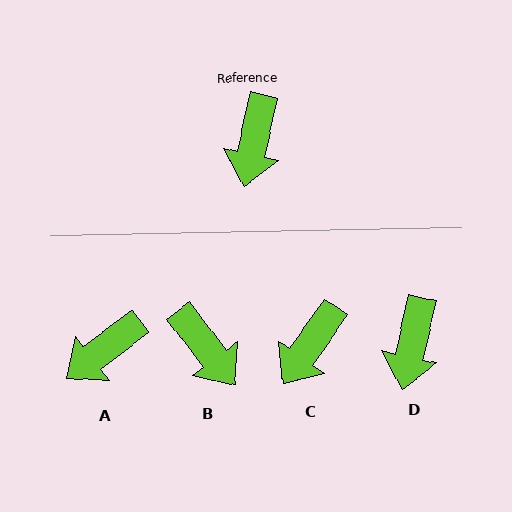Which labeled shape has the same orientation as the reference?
D.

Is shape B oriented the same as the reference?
No, it is off by about 50 degrees.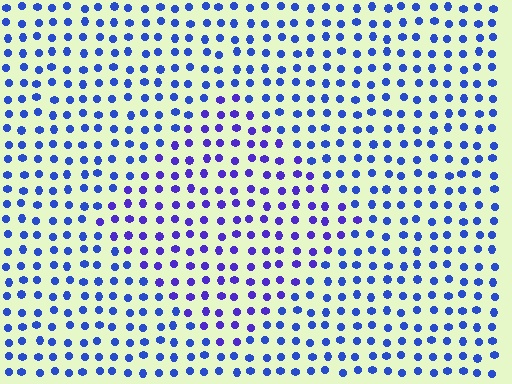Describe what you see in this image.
The image is filled with small blue elements in a uniform arrangement. A diamond-shaped region is visible where the elements are tinted to a slightly different hue, forming a subtle color boundary.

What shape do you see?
I see a diamond.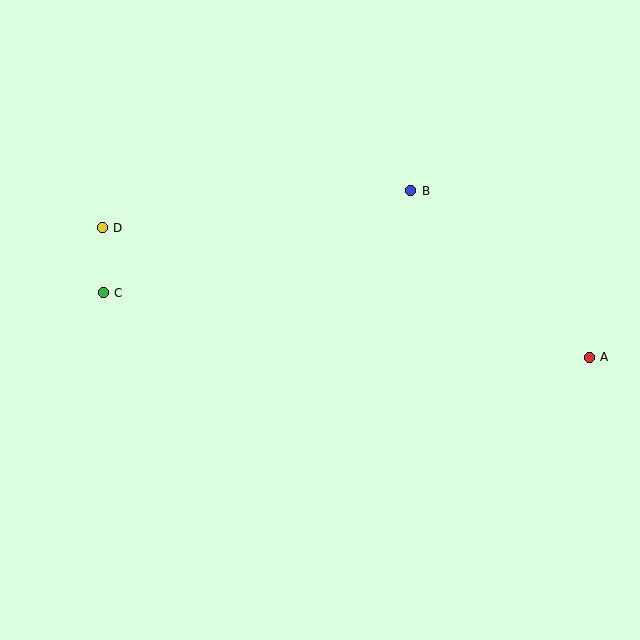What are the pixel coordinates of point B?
Point B is at (411, 191).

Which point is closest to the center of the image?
Point B at (411, 191) is closest to the center.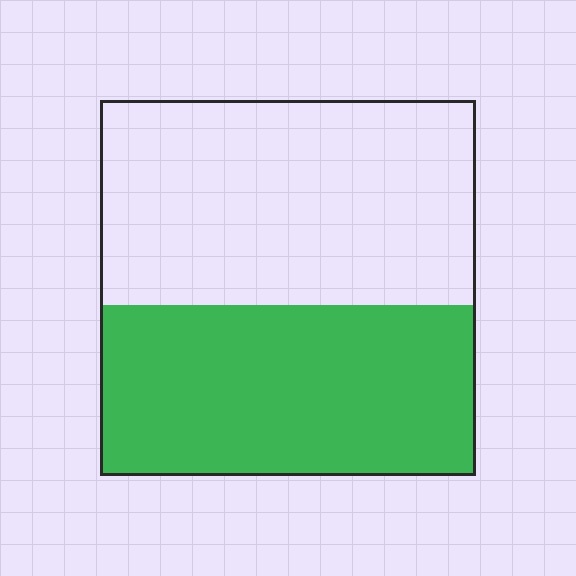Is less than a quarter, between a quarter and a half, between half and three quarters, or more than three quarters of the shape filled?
Between a quarter and a half.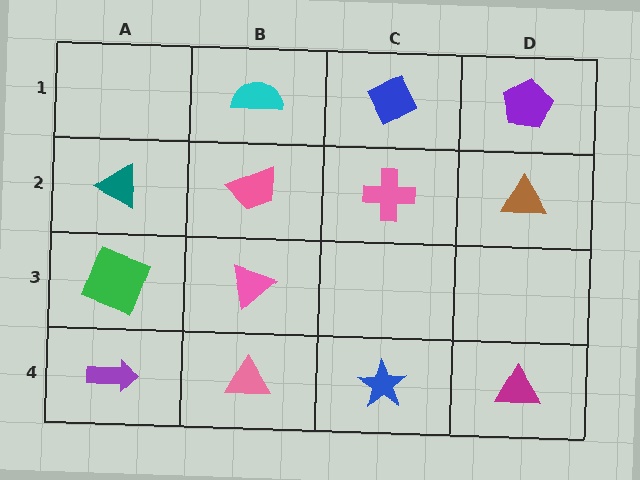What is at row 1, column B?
A cyan semicircle.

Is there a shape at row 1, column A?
No, that cell is empty.